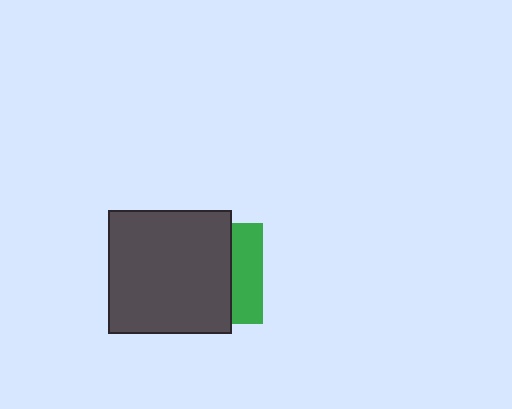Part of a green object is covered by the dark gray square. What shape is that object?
It is a square.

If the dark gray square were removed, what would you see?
You would see the complete green square.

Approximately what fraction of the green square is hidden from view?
Roughly 69% of the green square is hidden behind the dark gray square.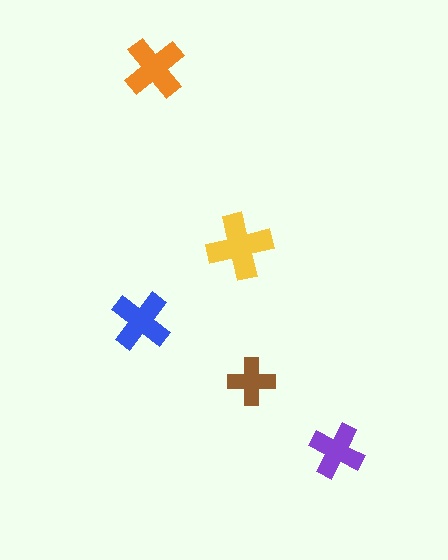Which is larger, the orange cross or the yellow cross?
The yellow one.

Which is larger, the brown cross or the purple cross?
The purple one.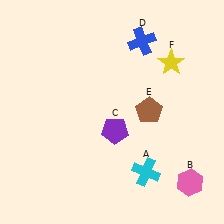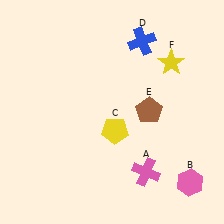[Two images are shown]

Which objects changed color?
A changed from cyan to pink. C changed from purple to yellow.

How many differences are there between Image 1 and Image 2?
There are 2 differences between the two images.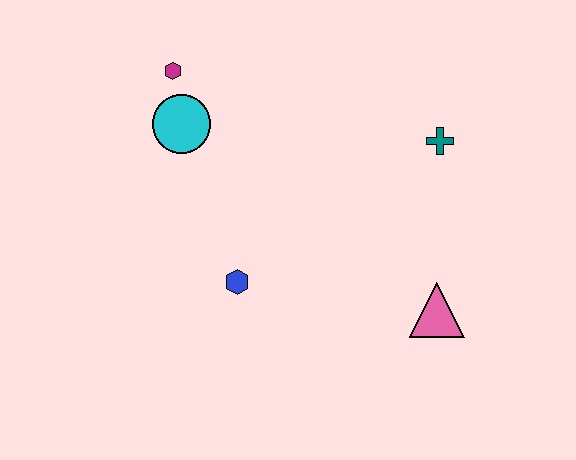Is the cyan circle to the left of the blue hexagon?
Yes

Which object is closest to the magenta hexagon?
The cyan circle is closest to the magenta hexagon.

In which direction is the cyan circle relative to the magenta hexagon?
The cyan circle is below the magenta hexagon.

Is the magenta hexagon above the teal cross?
Yes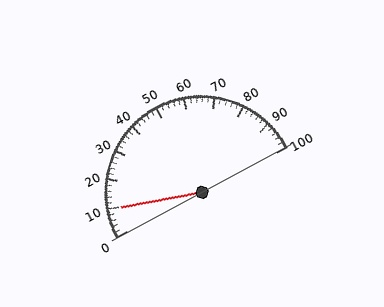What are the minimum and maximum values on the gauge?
The gauge ranges from 0 to 100.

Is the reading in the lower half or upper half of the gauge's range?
The reading is in the lower half of the range (0 to 100).